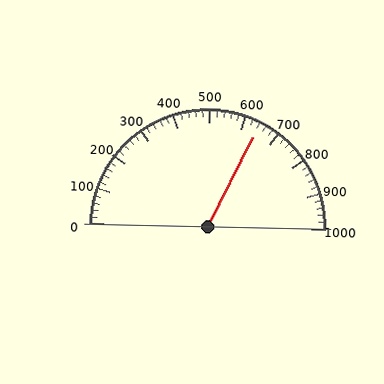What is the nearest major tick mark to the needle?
The nearest major tick mark is 600.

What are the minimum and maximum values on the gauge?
The gauge ranges from 0 to 1000.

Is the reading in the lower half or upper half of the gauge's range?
The reading is in the upper half of the range (0 to 1000).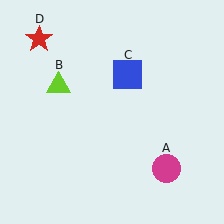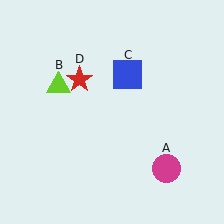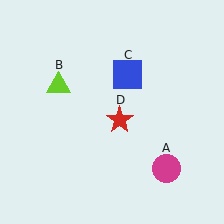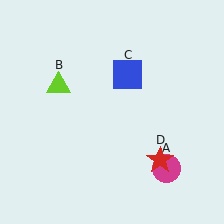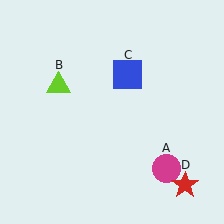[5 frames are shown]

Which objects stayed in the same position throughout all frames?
Magenta circle (object A) and lime triangle (object B) and blue square (object C) remained stationary.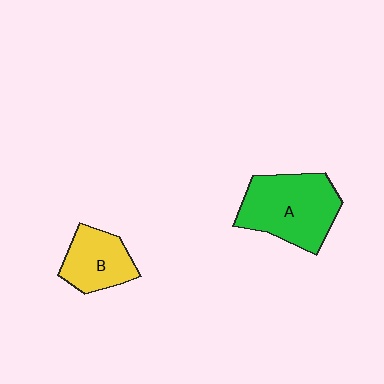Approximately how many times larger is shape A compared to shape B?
Approximately 1.6 times.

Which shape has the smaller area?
Shape B (yellow).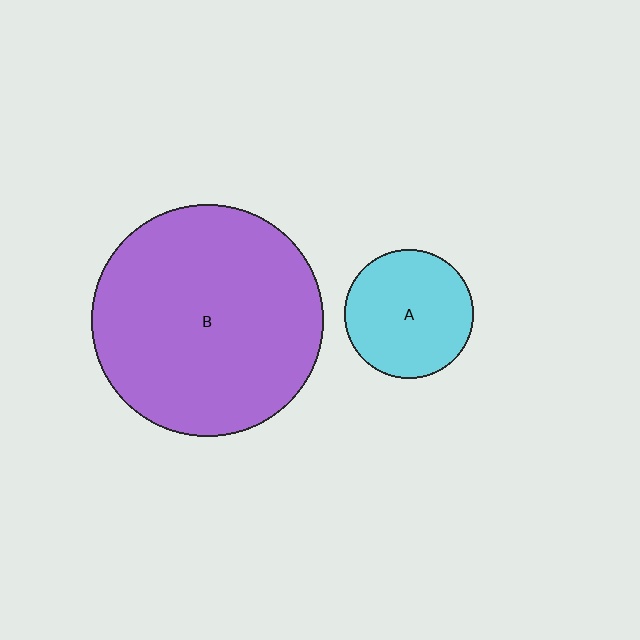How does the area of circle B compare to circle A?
Approximately 3.3 times.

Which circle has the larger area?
Circle B (purple).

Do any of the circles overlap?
No, none of the circles overlap.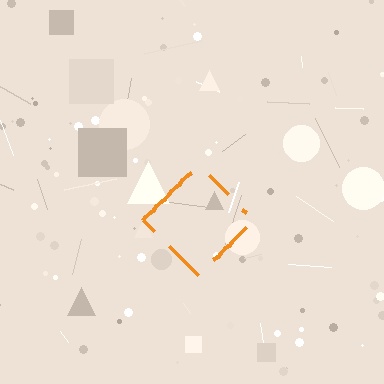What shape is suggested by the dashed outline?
The dashed outline suggests a diamond.